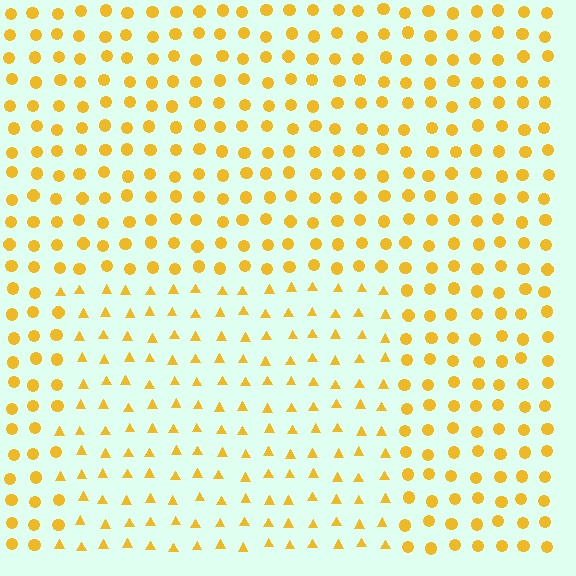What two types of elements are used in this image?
The image uses triangles inside the rectangle region and circles outside it.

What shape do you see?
I see a rectangle.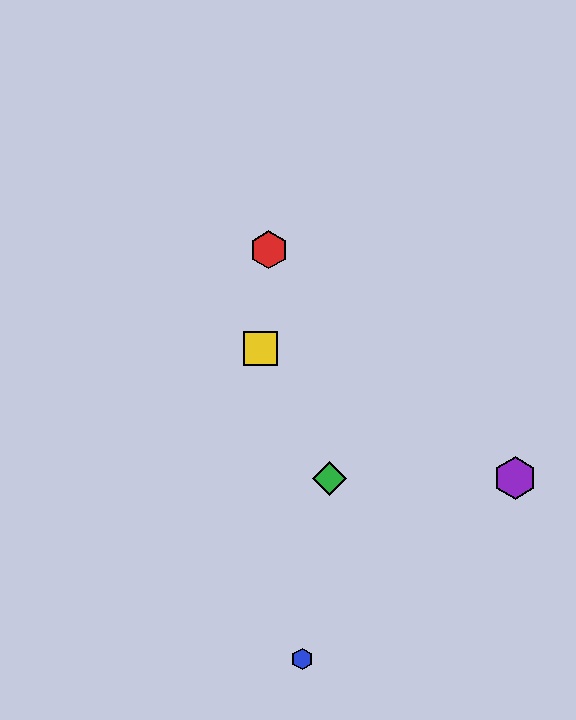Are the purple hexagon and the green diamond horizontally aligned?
Yes, both are at y≈478.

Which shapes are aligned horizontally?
The green diamond, the purple hexagon are aligned horizontally.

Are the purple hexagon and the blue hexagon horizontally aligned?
No, the purple hexagon is at y≈478 and the blue hexagon is at y≈659.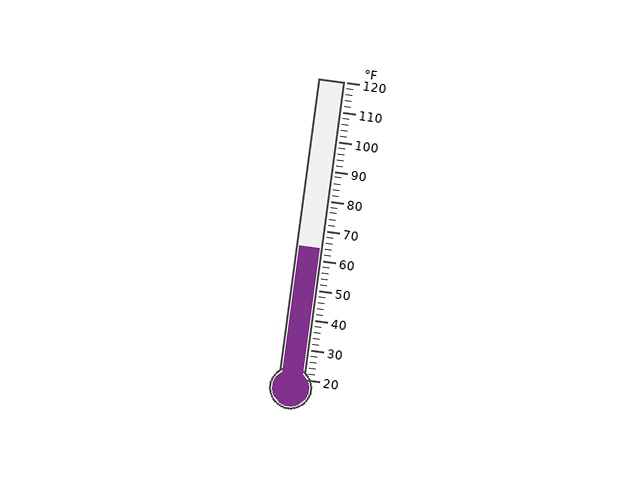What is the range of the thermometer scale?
The thermometer scale ranges from 20°F to 120°F.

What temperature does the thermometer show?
The thermometer shows approximately 64°F.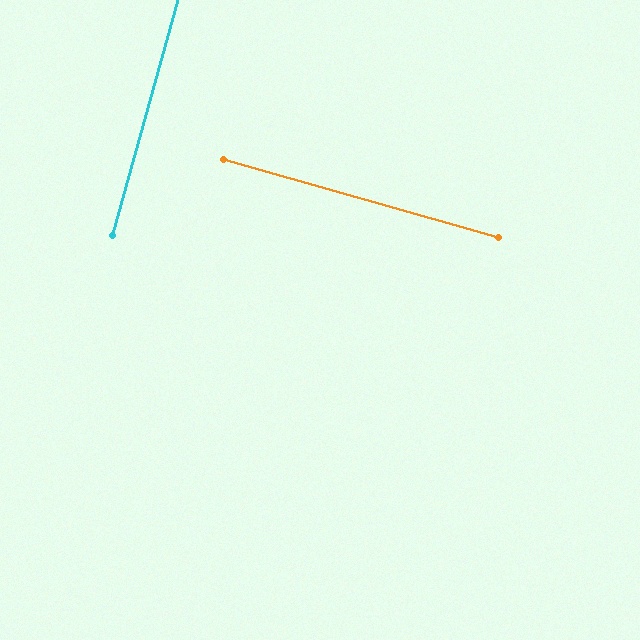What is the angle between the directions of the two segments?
Approximately 90 degrees.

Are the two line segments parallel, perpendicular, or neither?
Perpendicular — they meet at approximately 90°.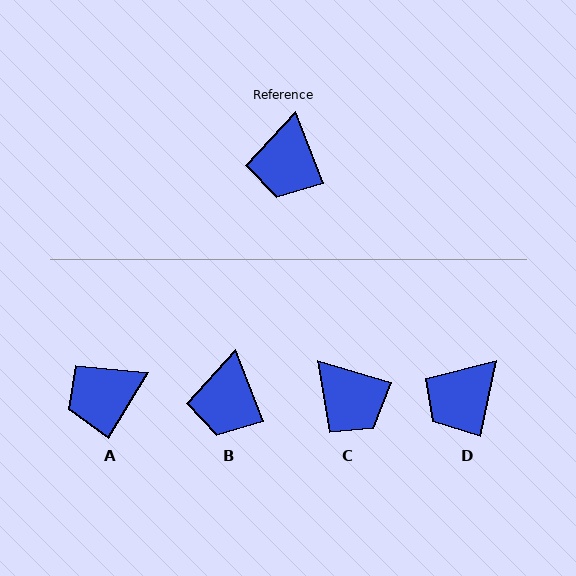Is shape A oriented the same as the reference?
No, it is off by about 53 degrees.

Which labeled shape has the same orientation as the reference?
B.